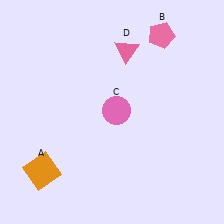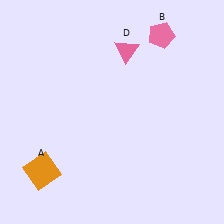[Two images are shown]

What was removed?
The pink circle (C) was removed in Image 2.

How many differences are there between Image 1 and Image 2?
There is 1 difference between the two images.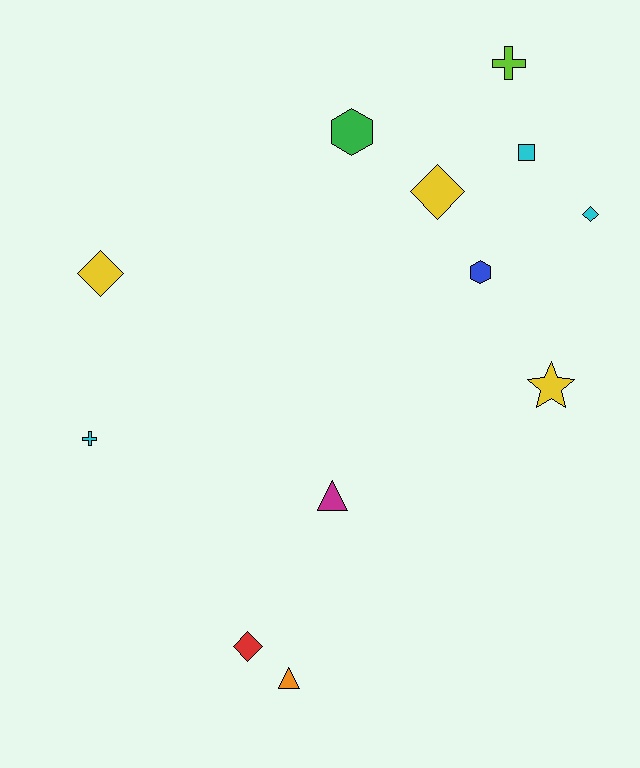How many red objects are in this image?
There is 1 red object.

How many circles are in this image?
There are no circles.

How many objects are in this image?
There are 12 objects.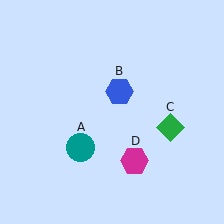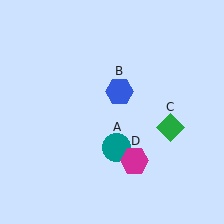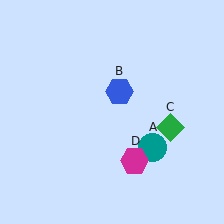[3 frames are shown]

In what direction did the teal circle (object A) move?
The teal circle (object A) moved right.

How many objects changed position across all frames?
1 object changed position: teal circle (object A).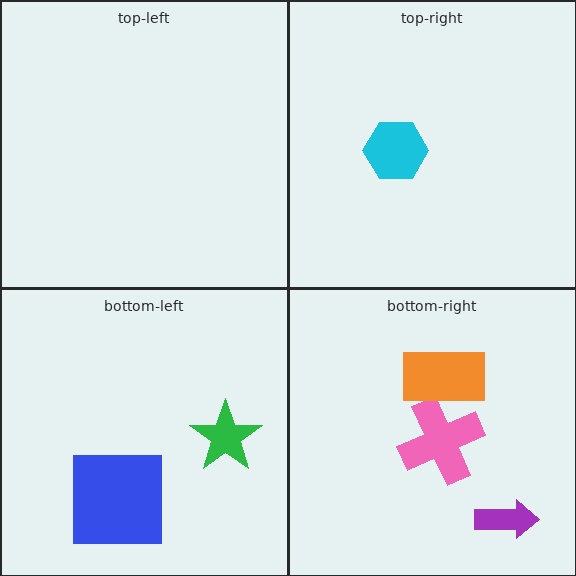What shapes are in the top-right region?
The cyan hexagon.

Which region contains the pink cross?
The bottom-right region.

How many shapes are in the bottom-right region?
3.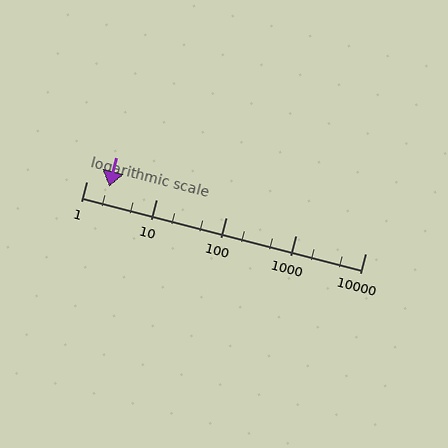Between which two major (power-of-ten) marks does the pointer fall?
The pointer is between 1 and 10.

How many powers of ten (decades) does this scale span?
The scale spans 4 decades, from 1 to 10000.